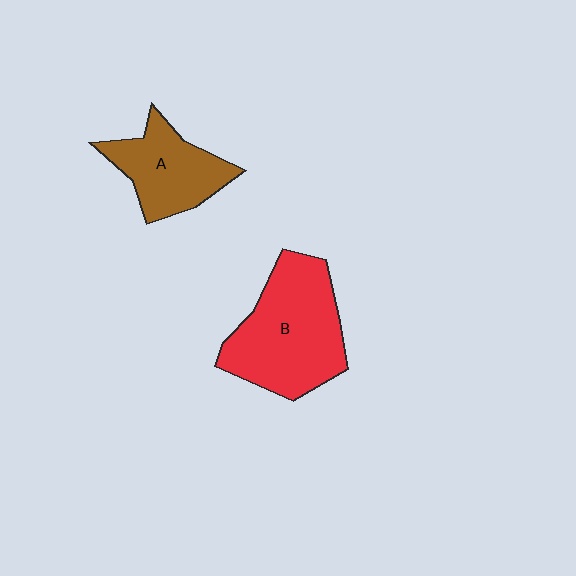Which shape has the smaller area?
Shape A (brown).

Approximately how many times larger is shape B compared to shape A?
Approximately 1.6 times.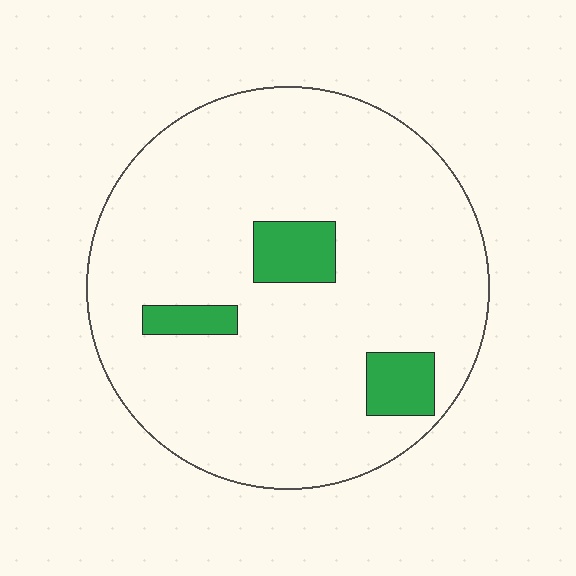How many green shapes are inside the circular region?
3.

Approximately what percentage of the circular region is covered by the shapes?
Approximately 10%.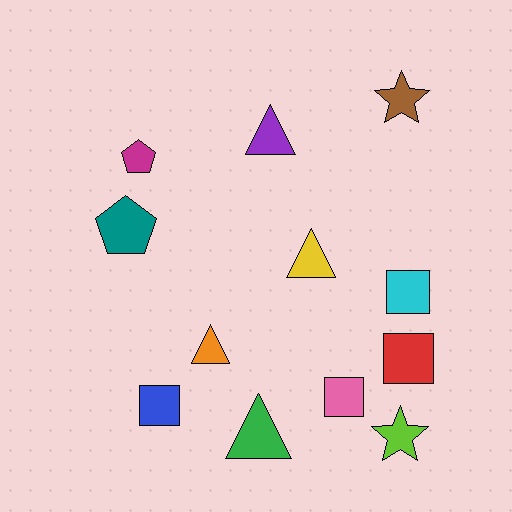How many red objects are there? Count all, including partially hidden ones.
There is 1 red object.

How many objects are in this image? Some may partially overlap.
There are 12 objects.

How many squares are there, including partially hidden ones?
There are 4 squares.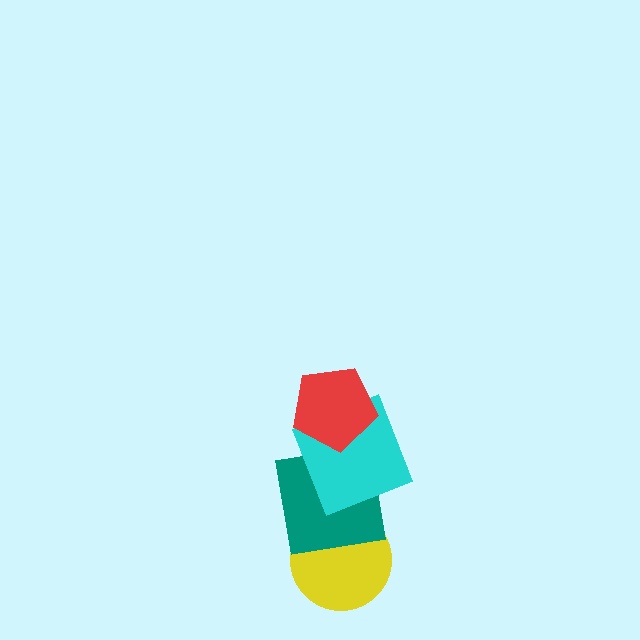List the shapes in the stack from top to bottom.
From top to bottom: the red pentagon, the cyan square, the teal square, the yellow circle.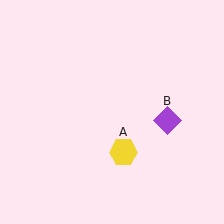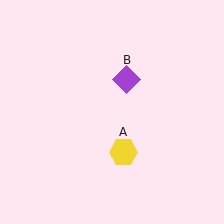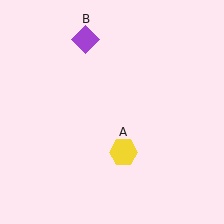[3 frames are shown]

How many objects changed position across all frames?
1 object changed position: purple diamond (object B).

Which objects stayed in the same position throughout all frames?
Yellow hexagon (object A) remained stationary.